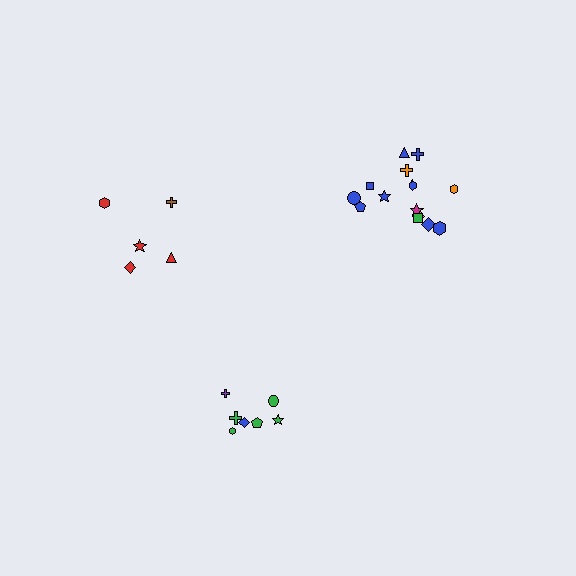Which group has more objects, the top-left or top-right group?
The top-right group.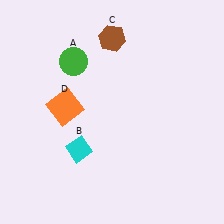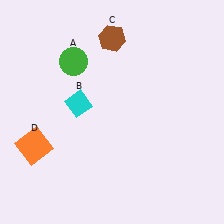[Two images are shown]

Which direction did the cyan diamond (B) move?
The cyan diamond (B) moved up.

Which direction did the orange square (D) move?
The orange square (D) moved down.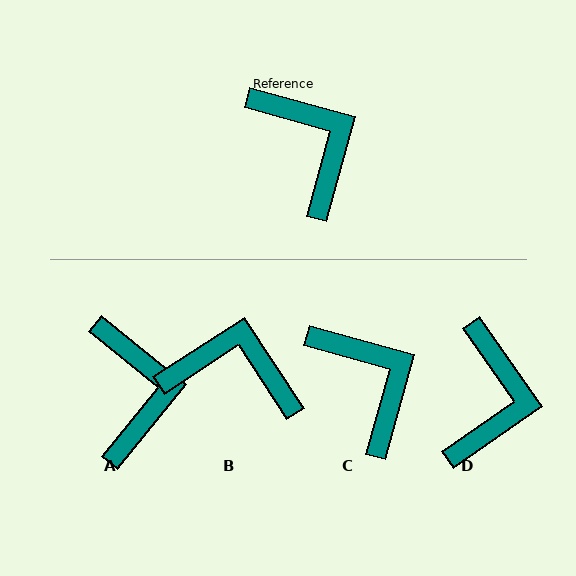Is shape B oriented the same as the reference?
No, it is off by about 48 degrees.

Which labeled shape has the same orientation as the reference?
C.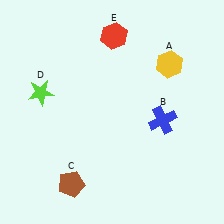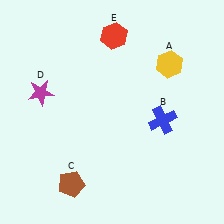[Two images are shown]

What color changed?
The star (D) changed from lime in Image 1 to magenta in Image 2.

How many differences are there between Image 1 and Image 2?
There is 1 difference between the two images.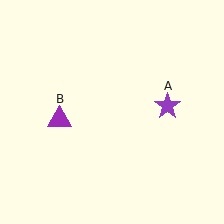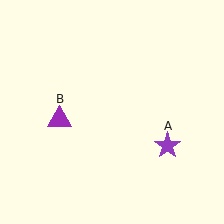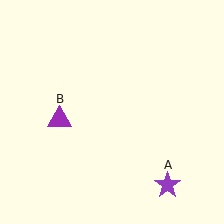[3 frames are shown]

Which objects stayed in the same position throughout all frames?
Purple triangle (object B) remained stationary.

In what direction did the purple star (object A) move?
The purple star (object A) moved down.